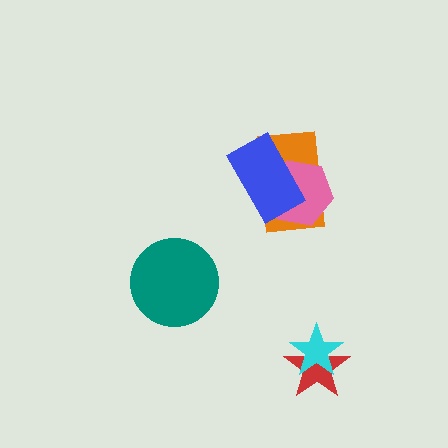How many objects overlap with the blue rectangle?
2 objects overlap with the blue rectangle.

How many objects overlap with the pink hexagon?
2 objects overlap with the pink hexagon.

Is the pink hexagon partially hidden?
Yes, it is partially covered by another shape.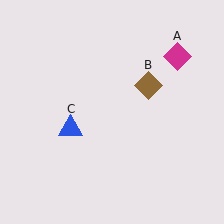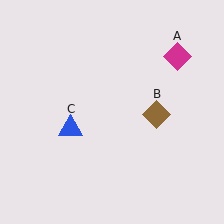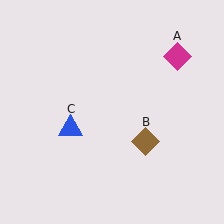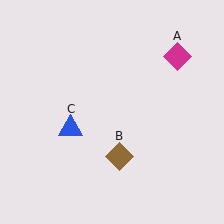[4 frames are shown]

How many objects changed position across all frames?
1 object changed position: brown diamond (object B).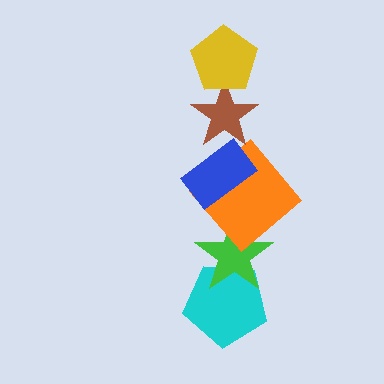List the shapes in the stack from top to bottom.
From top to bottom: the yellow pentagon, the brown star, the blue rectangle, the orange diamond, the green star, the cyan pentagon.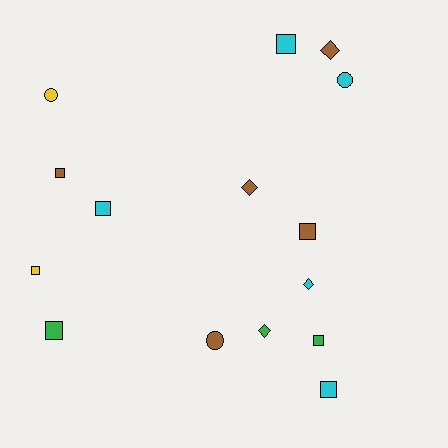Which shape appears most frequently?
Square, with 8 objects.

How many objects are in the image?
There are 15 objects.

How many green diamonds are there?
There is 1 green diamond.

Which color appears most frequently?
Brown, with 5 objects.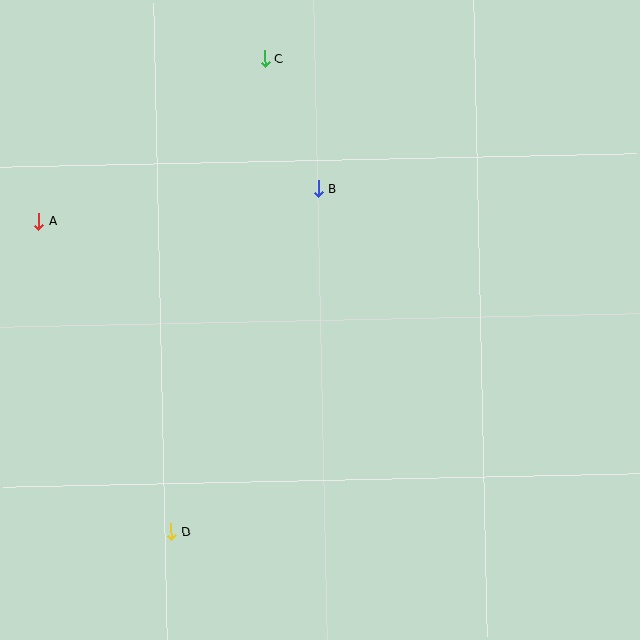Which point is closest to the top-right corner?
Point B is closest to the top-right corner.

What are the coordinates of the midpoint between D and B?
The midpoint between D and B is at (245, 360).